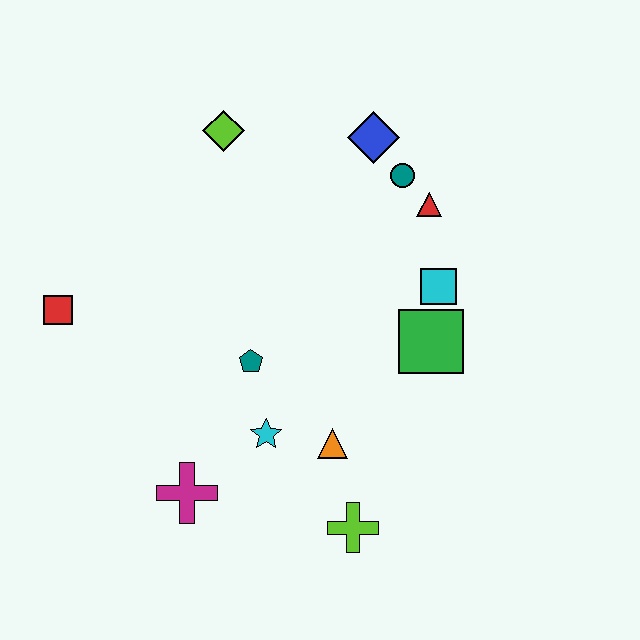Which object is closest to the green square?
The cyan square is closest to the green square.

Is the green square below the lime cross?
No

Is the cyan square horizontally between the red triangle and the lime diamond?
No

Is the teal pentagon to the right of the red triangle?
No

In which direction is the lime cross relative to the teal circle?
The lime cross is below the teal circle.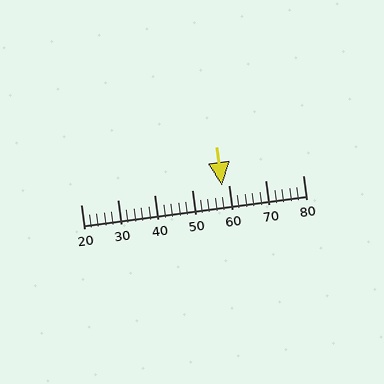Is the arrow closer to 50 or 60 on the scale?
The arrow is closer to 60.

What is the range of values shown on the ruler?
The ruler shows values from 20 to 80.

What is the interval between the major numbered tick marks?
The major tick marks are spaced 10 units apart.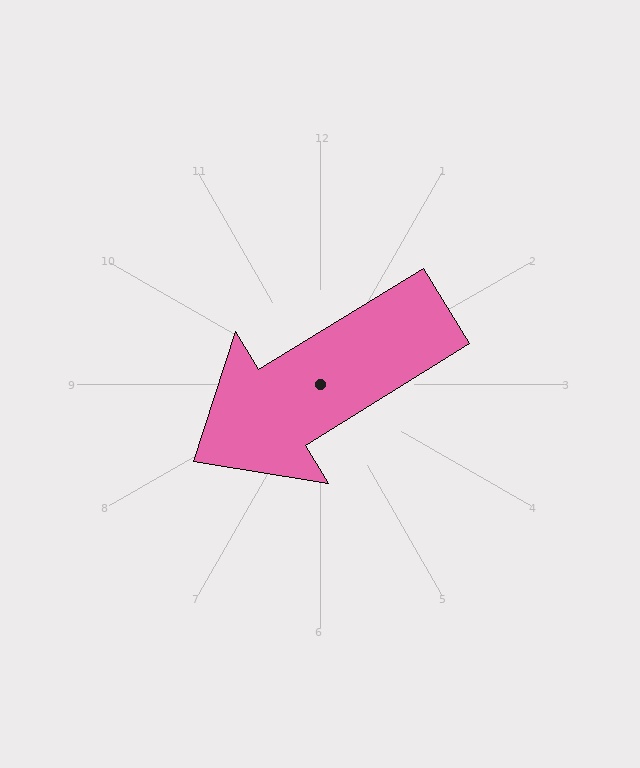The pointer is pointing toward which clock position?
Roughly 8 o'clock.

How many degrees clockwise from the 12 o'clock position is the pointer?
Approximately 238 degrees.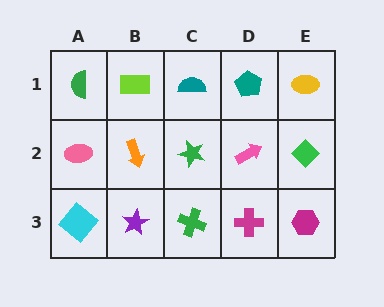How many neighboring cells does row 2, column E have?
3.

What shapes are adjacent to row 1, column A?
A pink ellipse (row 2, column A), a lime rectangle (row 1, column B).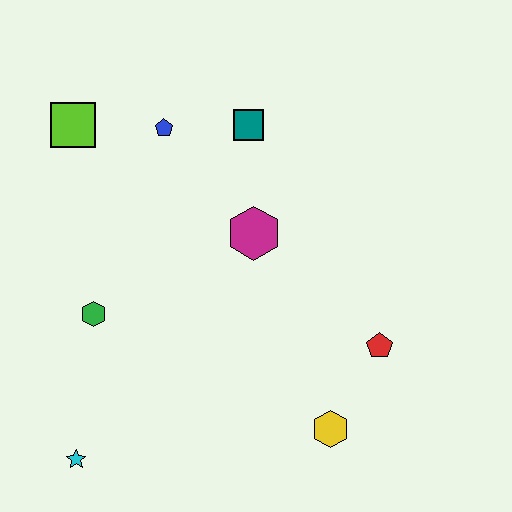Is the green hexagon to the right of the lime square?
Yes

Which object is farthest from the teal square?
The cyan star is farthest from the teal square.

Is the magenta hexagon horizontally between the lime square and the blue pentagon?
No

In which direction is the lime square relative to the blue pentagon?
The lime square is to the left of the blue pentagon.